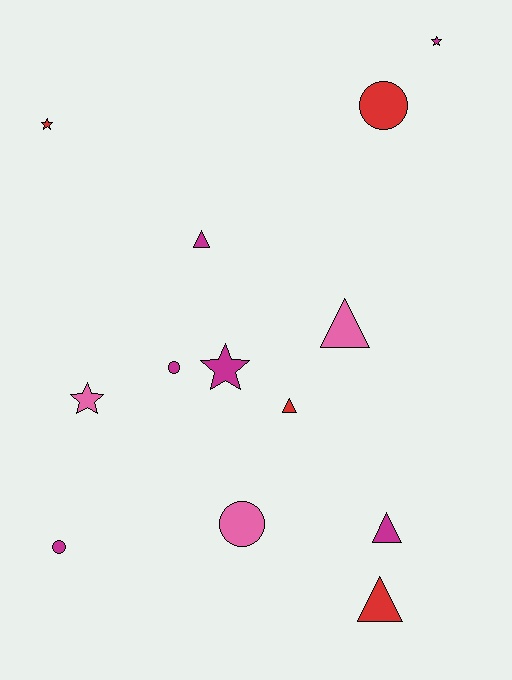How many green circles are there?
There are no green circles.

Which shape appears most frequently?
Triangle, with 5 objects.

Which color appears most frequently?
Magenta, with 6 objects.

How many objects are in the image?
There are 13 objects.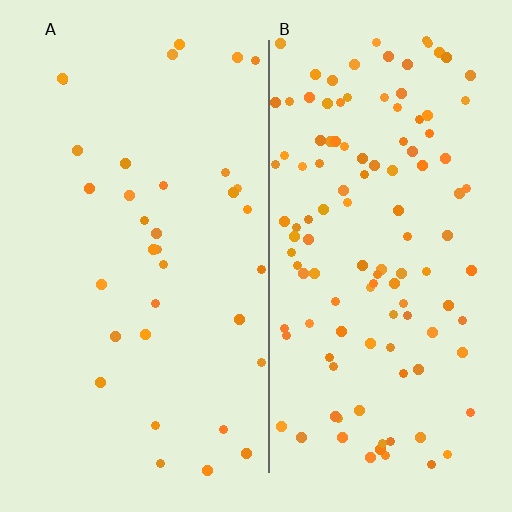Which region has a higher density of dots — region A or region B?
B (the right).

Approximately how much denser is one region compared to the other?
Approximately 3.3× — region B over region A.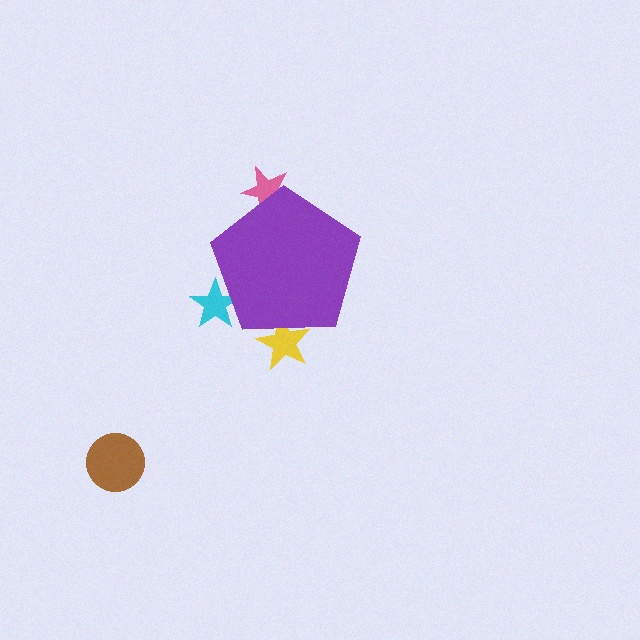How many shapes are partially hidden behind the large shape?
3 shapes are partially hidden.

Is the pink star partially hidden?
Yes, the pink star is partially hidden behind the purple pentagon.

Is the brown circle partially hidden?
No, the brown circle is fully visible.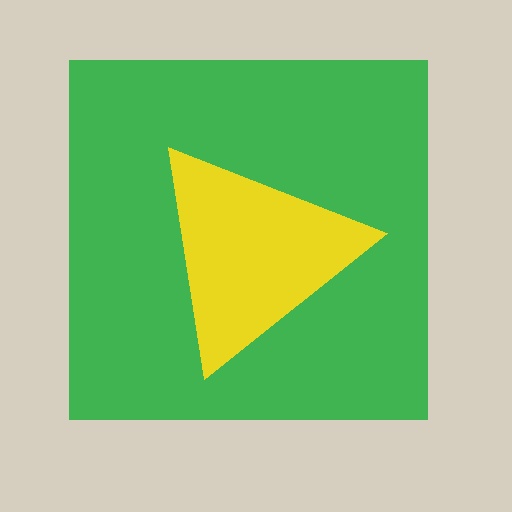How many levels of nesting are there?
2.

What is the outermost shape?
The green square.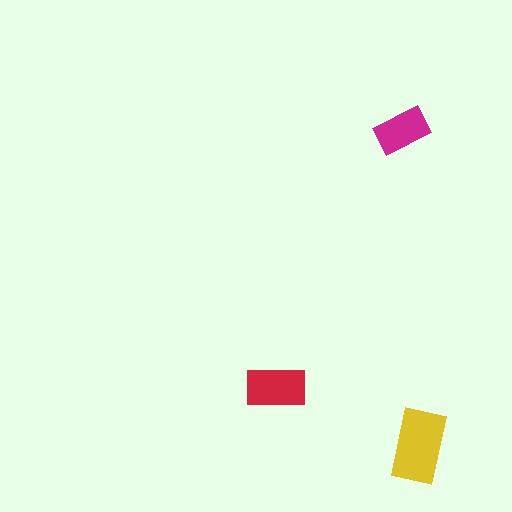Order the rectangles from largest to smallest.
the yellow one, the red one, the magenta one.